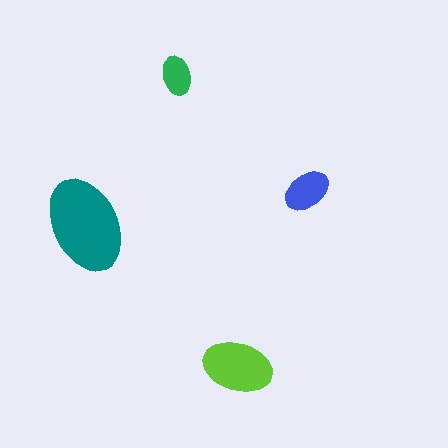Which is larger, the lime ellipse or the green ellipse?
The lime one.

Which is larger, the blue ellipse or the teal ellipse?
The teal one.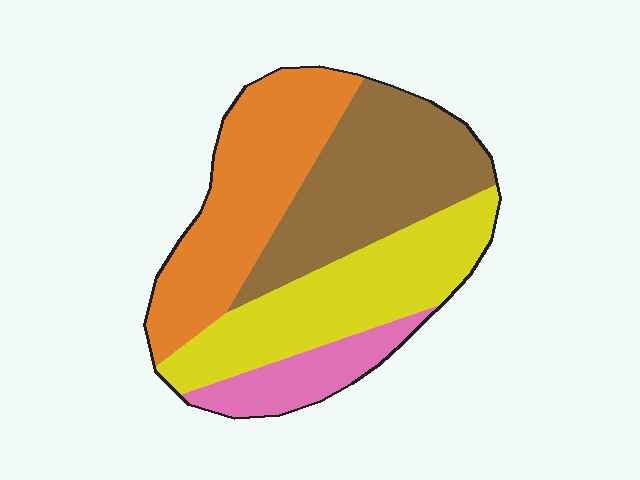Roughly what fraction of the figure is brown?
Brown covers about 30% of the figure.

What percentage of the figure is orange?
Orange covers 30% of the figure.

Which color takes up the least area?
Pink, at roughly 10%.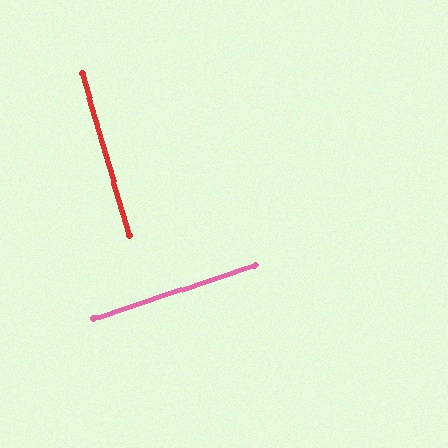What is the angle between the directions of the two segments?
Approximately 88 degrees.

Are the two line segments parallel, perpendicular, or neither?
Perpendicular — they meet at approximately 88°.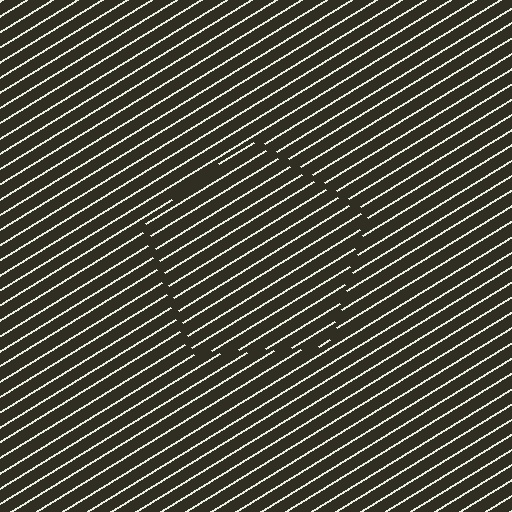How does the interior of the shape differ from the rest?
The interior of the shape contains the same grating, shifted by half a period — the contour is defined by the phase discontinuity where line-ends from the inner and outer gratings abut.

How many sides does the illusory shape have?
5 sides — the line-ends trace a pentagon.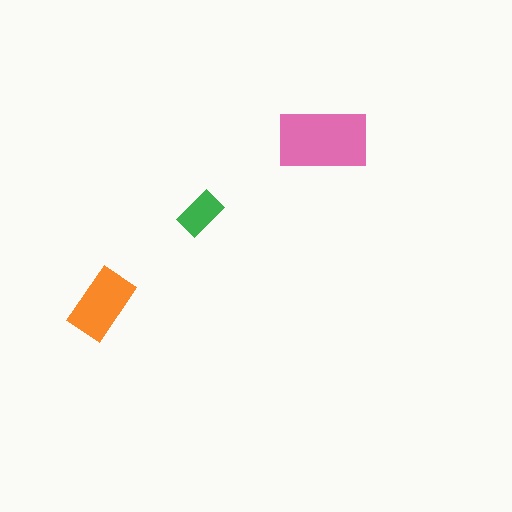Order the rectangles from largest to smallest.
the pink one, the orange one, the green one.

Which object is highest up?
The pink rectangle is topmost.